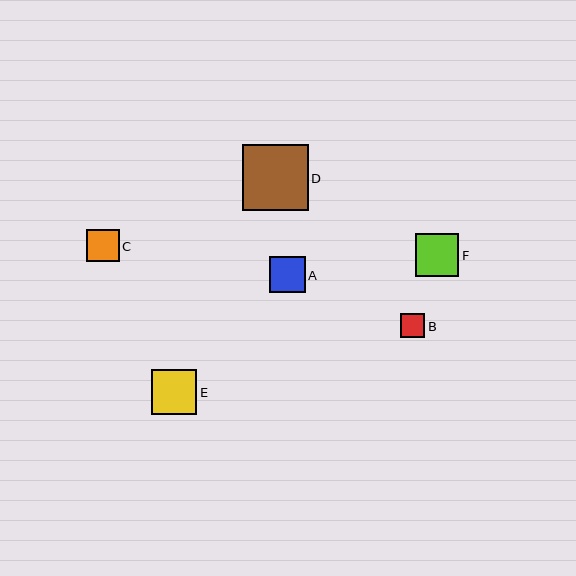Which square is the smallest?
Square B is the smallest with a size of approximately 24 pixels.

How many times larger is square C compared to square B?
Square C is approximately 1.3 times the size of square B.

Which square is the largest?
Square D is the largest with a size of approximately 66 pixels.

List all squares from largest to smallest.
From largest to smallest: D, E, F, A, C, B.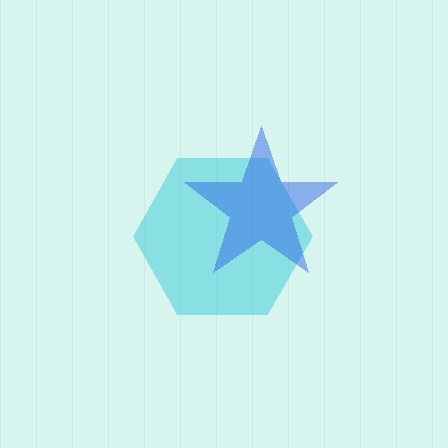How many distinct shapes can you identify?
There are 2 distinct shapes: a cyan hexagon, a blue star.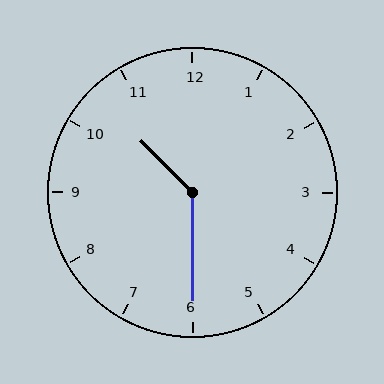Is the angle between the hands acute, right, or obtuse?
It is obtuse.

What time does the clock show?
10:30.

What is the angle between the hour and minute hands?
Approximately 135 degrees.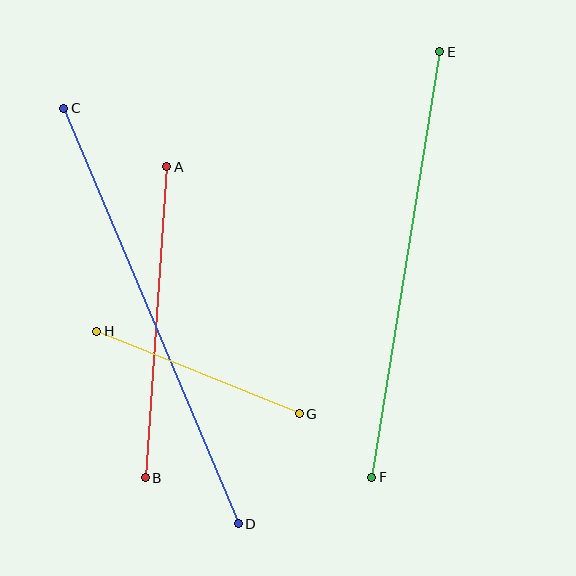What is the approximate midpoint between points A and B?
The midpoint is at approximately (156, 322) pixels.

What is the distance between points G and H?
The distance is approximately 218 pixels.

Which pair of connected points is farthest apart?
Points C and D are farthest apart.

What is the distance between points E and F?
The distance is approximately 431 pixels.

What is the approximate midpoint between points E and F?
The midpoint is at approximately (406, 265) pixels.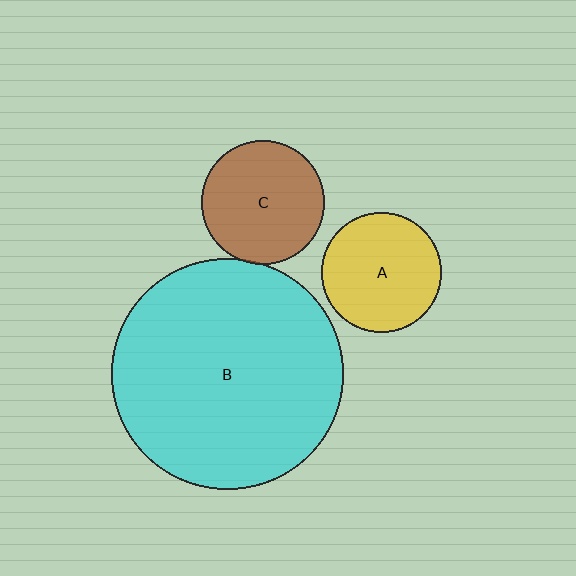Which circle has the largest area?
Circle B (cyan).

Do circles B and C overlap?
Yes.